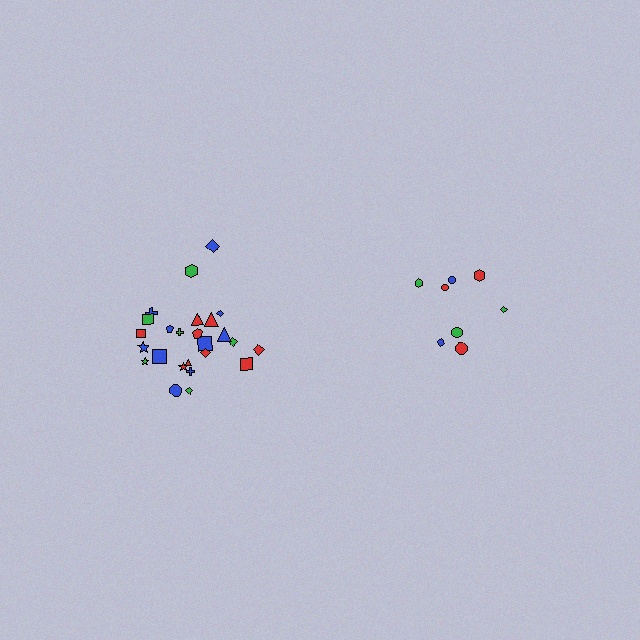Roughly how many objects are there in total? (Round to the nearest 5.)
Roughly 35 objects in total.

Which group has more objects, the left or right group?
The left group.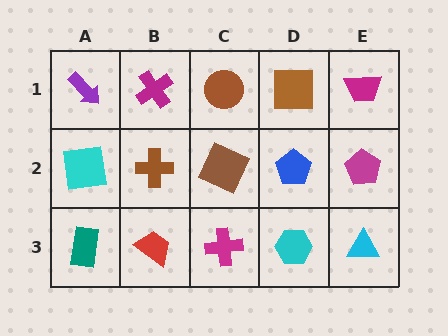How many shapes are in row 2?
5 shapes.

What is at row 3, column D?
A cyan hexagon.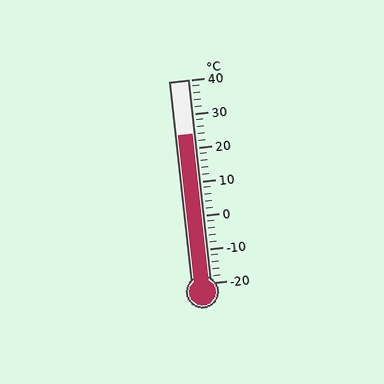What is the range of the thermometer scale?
The thermometer scale ranges from -20°C to 40°C.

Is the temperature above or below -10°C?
The temperature is above -10°C.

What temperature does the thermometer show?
The thermometer shows approximately 24°C.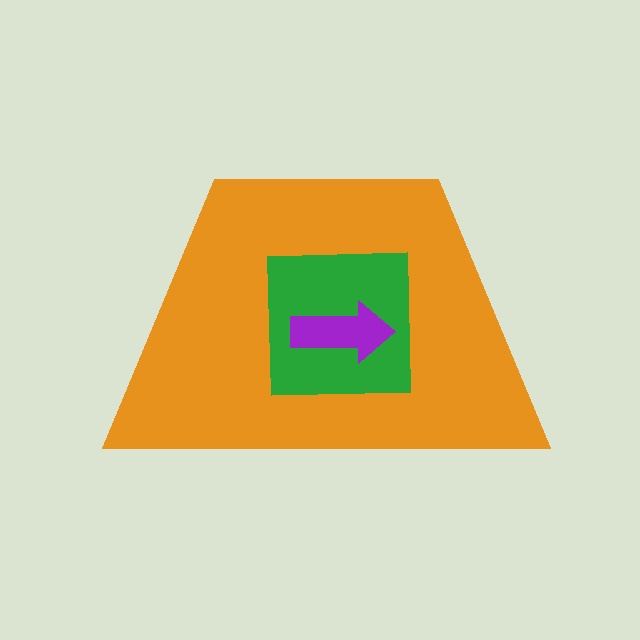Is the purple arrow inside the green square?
Yes.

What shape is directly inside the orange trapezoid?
The green square.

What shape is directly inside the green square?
The purple arrow.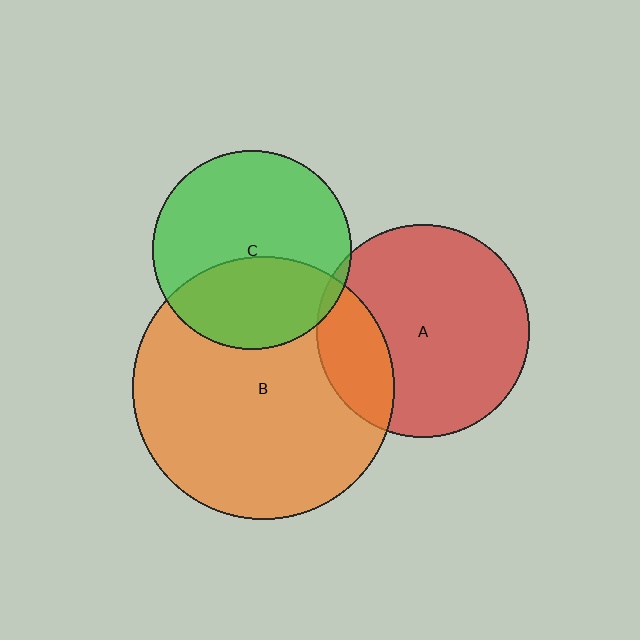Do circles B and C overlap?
Yes.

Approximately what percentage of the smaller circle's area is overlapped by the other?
Approximately 35%.